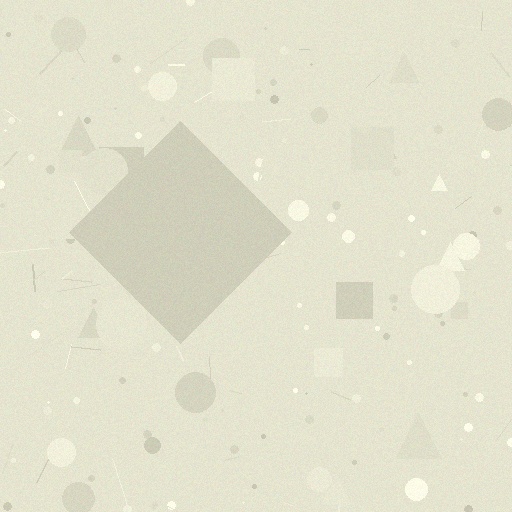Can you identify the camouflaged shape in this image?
The camouflaged shape is a diamond.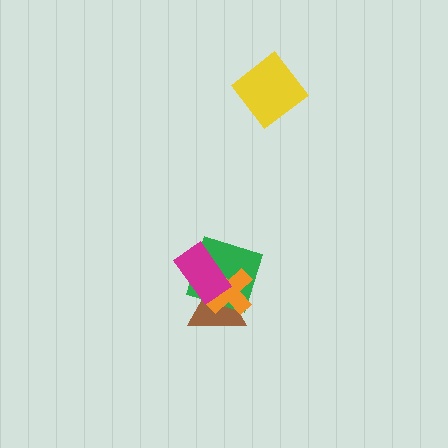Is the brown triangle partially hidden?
Yes, it is partially covered by another shape.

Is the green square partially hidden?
Yes, it is partially covered by another shape.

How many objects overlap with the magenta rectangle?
3 objects overlap with the magenta rectangle.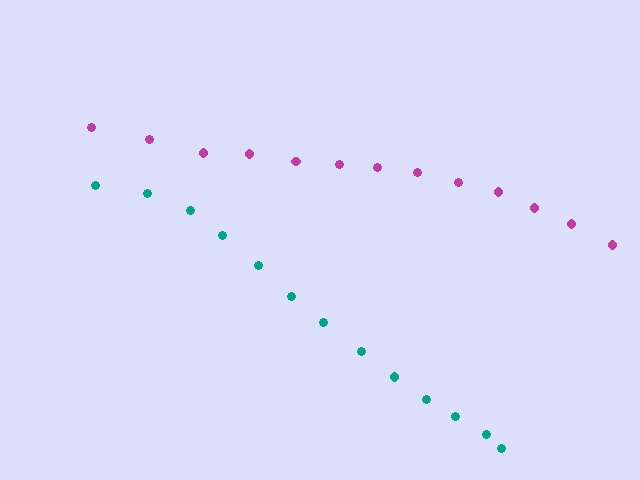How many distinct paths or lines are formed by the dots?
There are 2 distinct paths.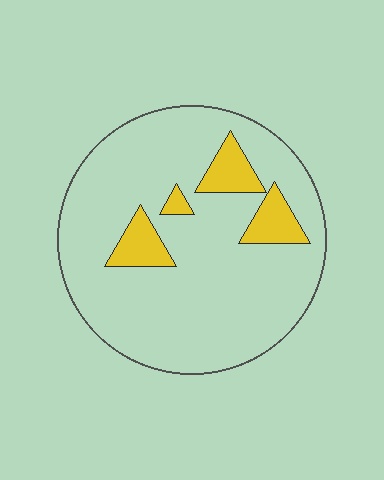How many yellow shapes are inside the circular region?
4.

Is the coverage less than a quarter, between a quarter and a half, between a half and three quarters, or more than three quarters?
Less than a quarter.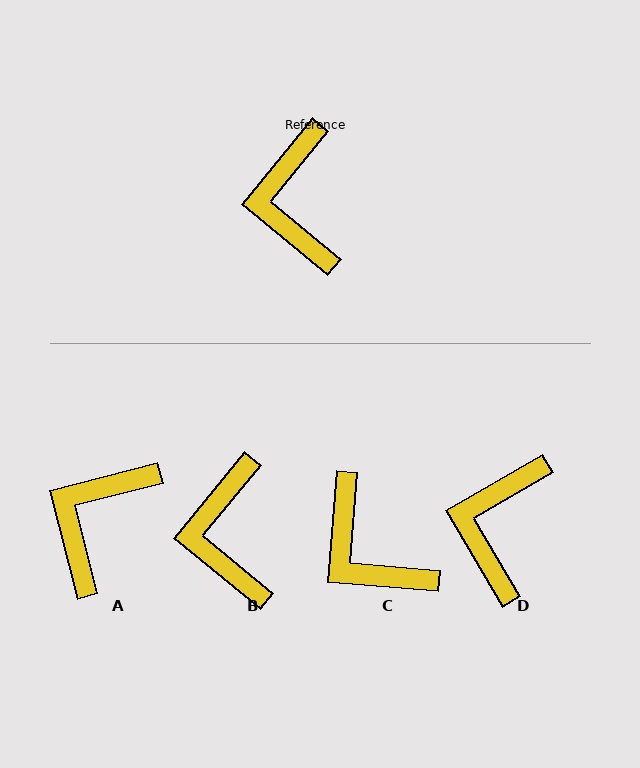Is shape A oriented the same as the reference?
No, it is off by about 36 degrees.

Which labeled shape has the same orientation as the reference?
B.